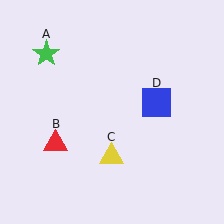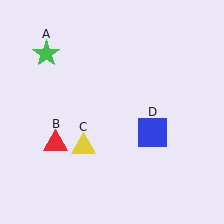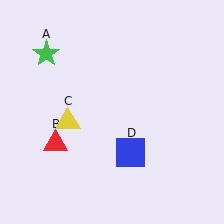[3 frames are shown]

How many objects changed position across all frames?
2 objects changed position: yellow triangle (object C), blue square (object D).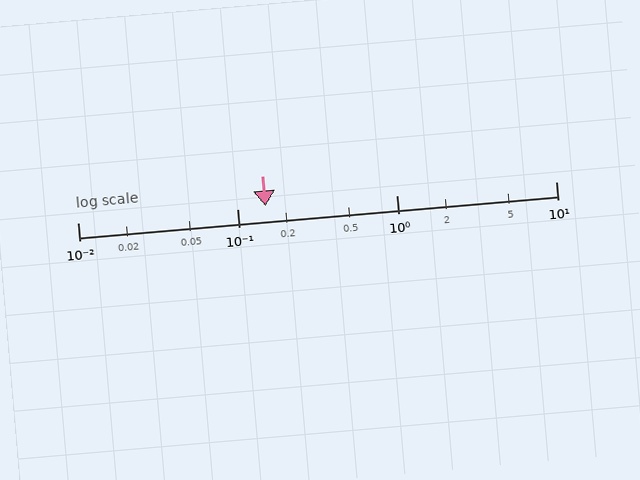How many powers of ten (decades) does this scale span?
The scale spans 3 decades, from 0.01 to 10.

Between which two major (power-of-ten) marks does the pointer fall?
The pointer is between 0.1 and 1.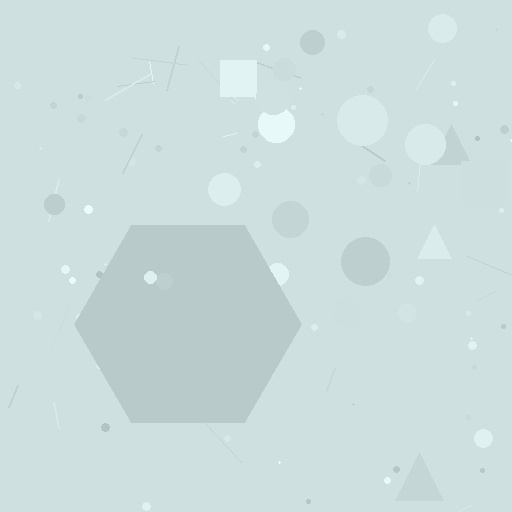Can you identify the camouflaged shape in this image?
The camouflaged shape is a hexagon.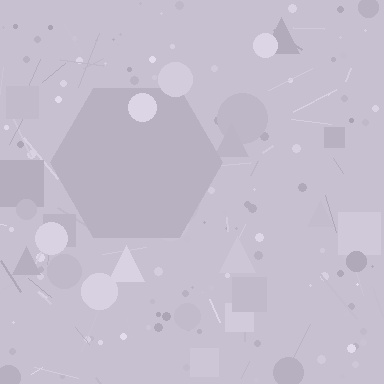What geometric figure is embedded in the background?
A hexagon is embedded in the background.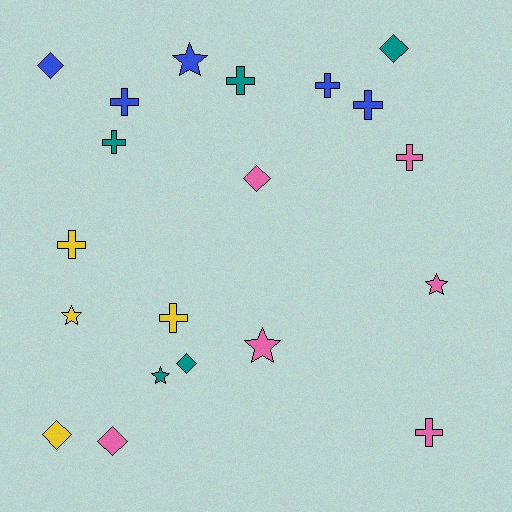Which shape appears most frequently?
Cross, with 9 objects.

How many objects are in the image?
There are 20 objects.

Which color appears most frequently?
Pink, with 6 objects.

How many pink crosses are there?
There are 2 pink crosses.